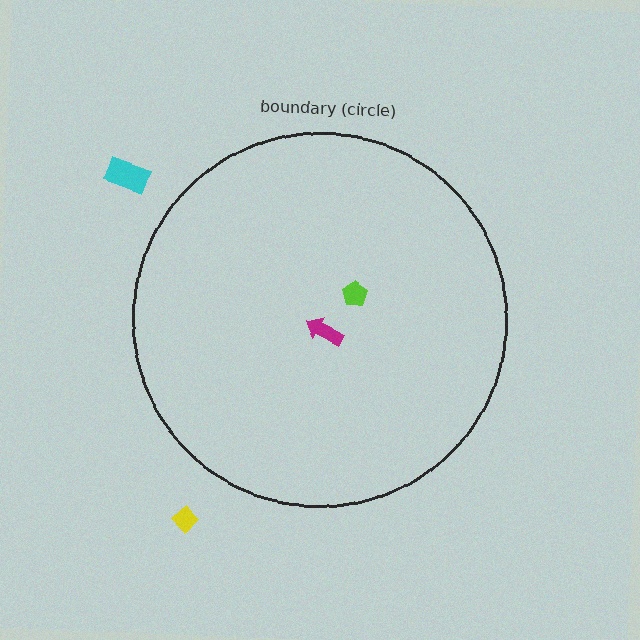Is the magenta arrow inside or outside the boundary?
Inside.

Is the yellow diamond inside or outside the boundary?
Outside.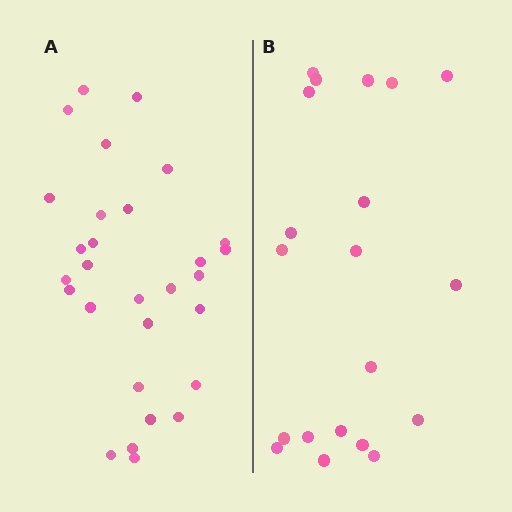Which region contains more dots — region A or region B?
Region A (the left region) has more dots.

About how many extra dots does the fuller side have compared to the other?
Region A has roughly 8 or so more dots than region B.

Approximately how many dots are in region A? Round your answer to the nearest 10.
About 30 dots. (The exact count is 29, which rounds to 30.)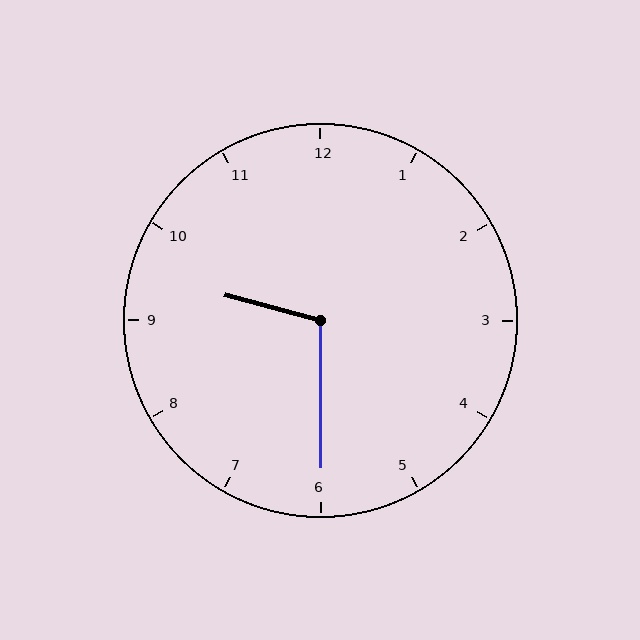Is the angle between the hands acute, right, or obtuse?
It is obtuse.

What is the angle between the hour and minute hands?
Approximately 105 degrees.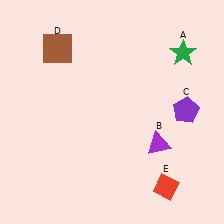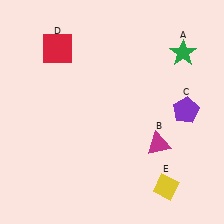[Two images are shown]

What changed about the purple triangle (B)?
In Image 1, B is purple. In Image 2, it changed to magenta.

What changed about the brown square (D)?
In Image 1, D is brown. In Image 2, it changed to red.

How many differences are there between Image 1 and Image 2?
There are 3 differences between the two images.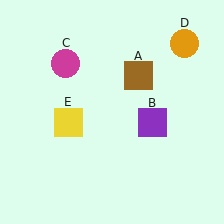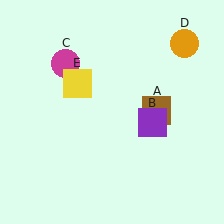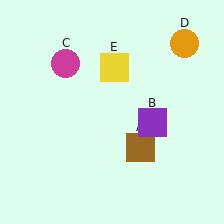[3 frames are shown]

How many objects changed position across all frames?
2 objects changed position: brown square (object A), yellow square (object E).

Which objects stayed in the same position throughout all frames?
Purple square (object B) and magenta circle (object C) and orange circle (object D) remained stationary.